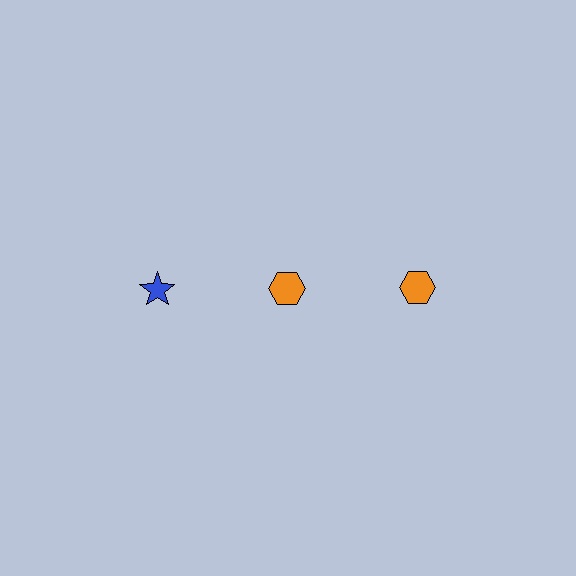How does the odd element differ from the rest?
It differs in both color (blue instead of orange) and shape (star instead of hexagon).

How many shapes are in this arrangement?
There are 3 shapes arranged in a grid pattern.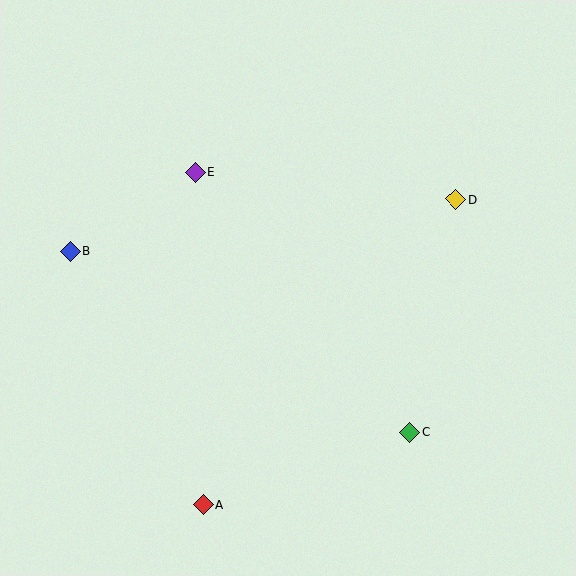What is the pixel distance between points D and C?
The distance between D and C is 238 pixels.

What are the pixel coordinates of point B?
Point B is at (70, 251).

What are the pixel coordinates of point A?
Point A is at (203, 505).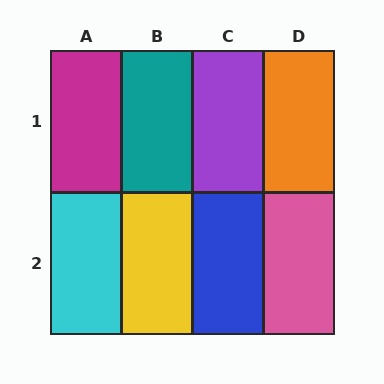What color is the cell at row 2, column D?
Pink.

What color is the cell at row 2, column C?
Blue.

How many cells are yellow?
1 cell is yellow.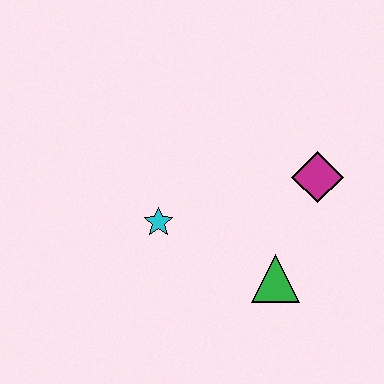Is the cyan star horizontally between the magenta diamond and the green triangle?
No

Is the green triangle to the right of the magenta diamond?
No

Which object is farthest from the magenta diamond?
The cyan star is farthest from the magenta diamond.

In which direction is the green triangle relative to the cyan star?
The green triangle is to the right of the cyan star.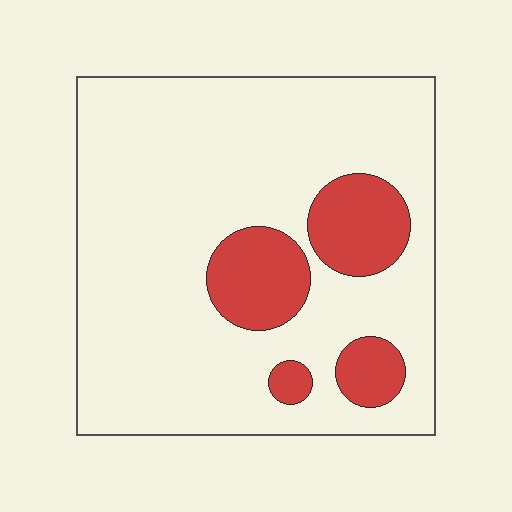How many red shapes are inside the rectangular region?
4.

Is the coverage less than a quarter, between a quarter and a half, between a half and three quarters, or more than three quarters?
Less than a quarter.